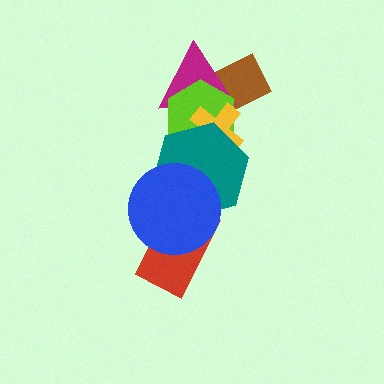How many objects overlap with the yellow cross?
4 objects overlap with the yellow cross.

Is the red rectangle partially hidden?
Yes, it is partially covered by another shape.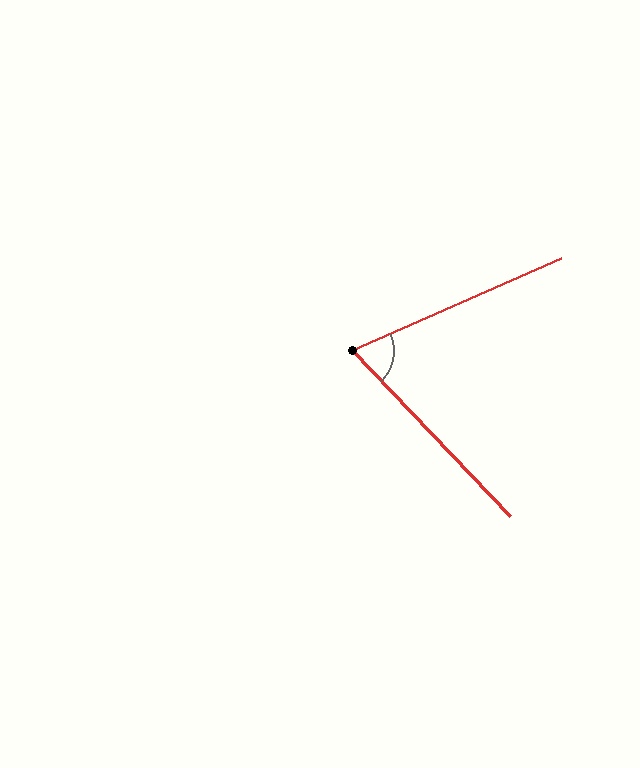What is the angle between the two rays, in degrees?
Approximately 70 degrees.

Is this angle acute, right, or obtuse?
It is acute.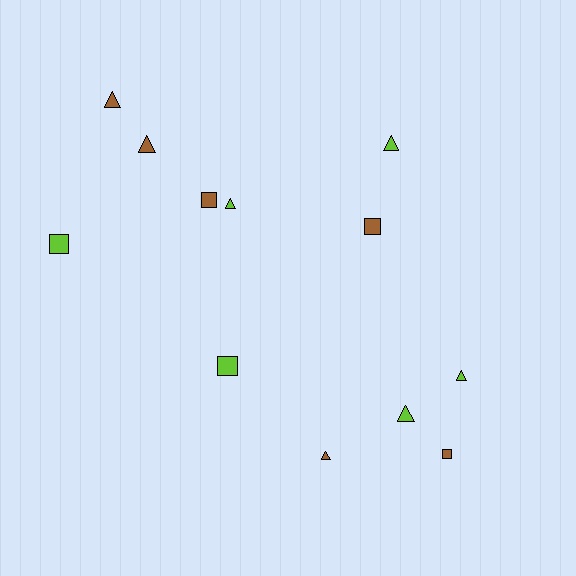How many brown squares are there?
There are 3 brown squares.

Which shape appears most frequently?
Triangle, with 7 objects.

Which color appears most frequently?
Lime, with 6 objects.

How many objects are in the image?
There are 12 objects.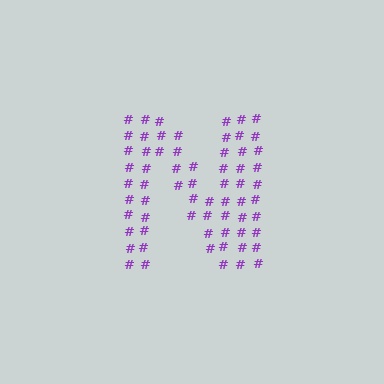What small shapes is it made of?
It is made of small hash symbols.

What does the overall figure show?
The overall figure shows the letter N.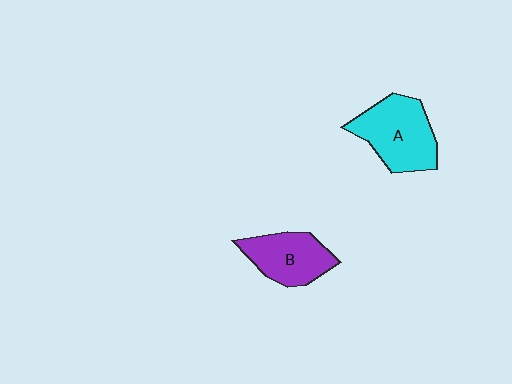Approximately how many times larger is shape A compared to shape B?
Approximately 1.3 times.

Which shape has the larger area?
Shape A (cyan).